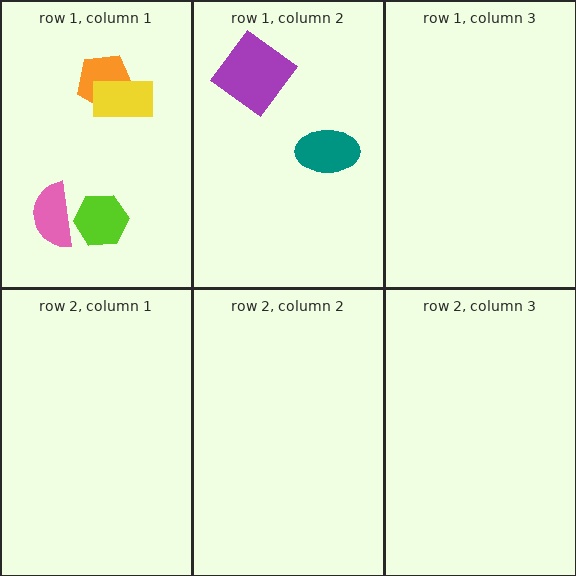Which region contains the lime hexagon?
The row 1, column 1 region.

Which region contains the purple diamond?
The row 1, column 2 region.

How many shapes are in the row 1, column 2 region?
2.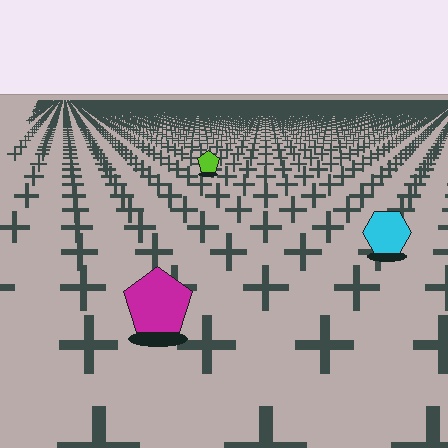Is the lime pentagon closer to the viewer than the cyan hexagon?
No. The cyan hexagon is closer — you can tell from the texture gradient: the ground texture is coarser near it.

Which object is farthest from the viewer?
The lime pentagon is farthest from the viewer. It appears smaller and the ground texture around it is denser.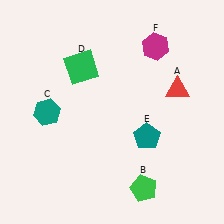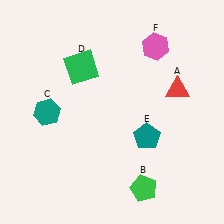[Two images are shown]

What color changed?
The hexagon (F) changed from magenta in Image 1 to pink in Image 2.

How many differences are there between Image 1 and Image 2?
There is 1 difference between the two images.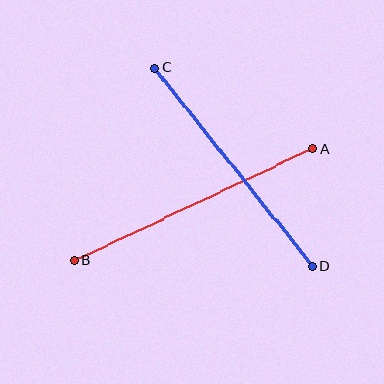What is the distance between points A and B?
The distance is approximately 263 pixels.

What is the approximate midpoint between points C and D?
The midpoint is at approximately (234, 167) pixels.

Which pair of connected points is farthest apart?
Points A and B are farthest apart.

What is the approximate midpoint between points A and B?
The midpoint is at approximately (194, 204) pixels.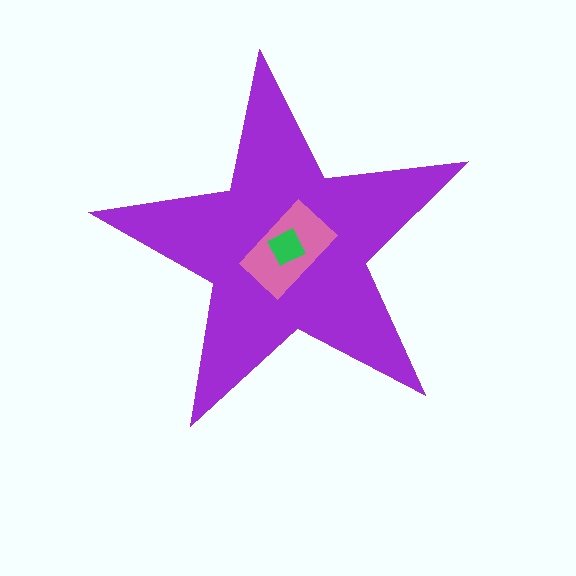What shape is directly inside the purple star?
The pink rectangle.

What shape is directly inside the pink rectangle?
The green square.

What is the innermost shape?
The green square.